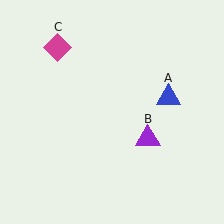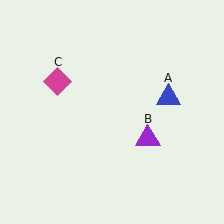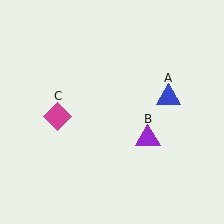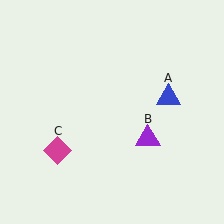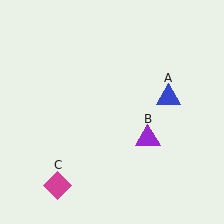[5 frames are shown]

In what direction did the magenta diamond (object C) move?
The magenta diamond (object C) moved down.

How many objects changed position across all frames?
1 object changed position: magenta diamond (object C).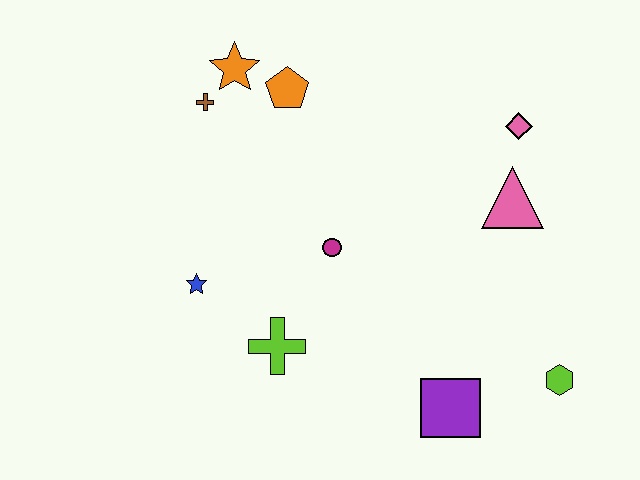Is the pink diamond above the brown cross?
No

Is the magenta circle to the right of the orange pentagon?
Yes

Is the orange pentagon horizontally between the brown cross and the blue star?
No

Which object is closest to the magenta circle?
The lime cross is closest to the magenta circle.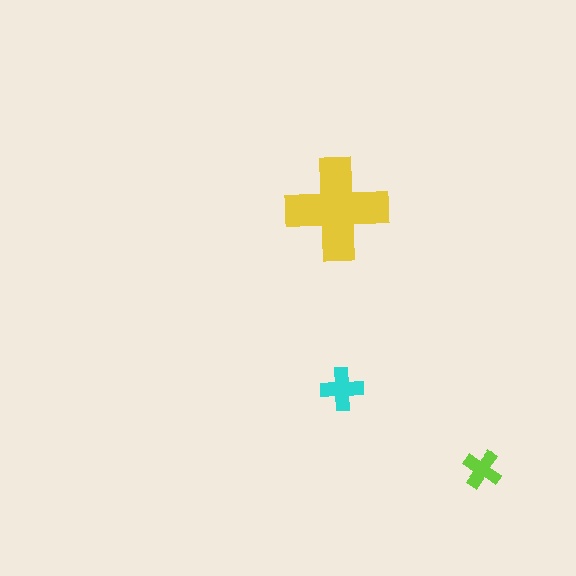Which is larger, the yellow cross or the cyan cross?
The yellow one.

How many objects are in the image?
There are 3 objects in the image.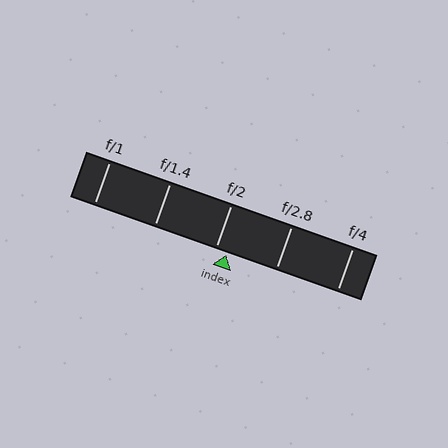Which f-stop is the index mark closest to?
The index mark is closest to f/2.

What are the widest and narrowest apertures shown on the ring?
The widest aperture shown is f/1 and the narrowest is f/4.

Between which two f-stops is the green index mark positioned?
The index mark is between f/2 and f/2.8.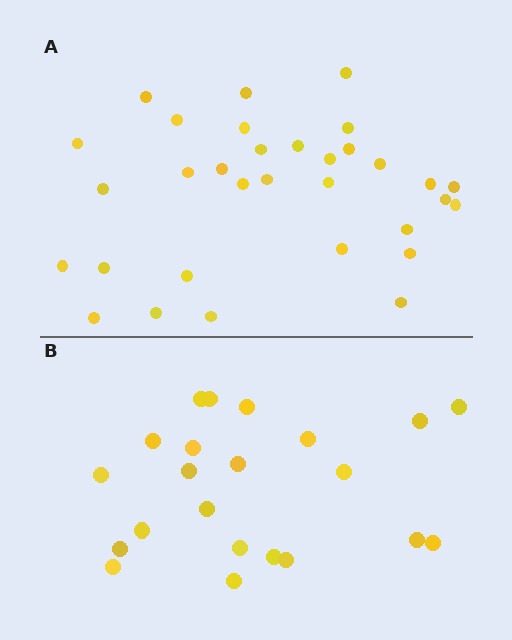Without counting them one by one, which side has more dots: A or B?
Region A (the top region) has more dots.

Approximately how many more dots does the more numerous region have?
Region A has roughly 10 or so more dots than region B.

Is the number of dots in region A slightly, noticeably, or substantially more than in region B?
Region A has substantially more. The ratio is roughly 1.5 to 1.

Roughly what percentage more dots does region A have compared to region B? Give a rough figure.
About 45% more.